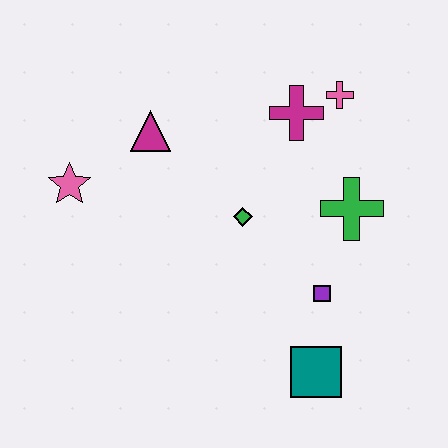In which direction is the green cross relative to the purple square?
The green cross is above the purple square.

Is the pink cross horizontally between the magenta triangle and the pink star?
No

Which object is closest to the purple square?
The teal square is closest to the purple square.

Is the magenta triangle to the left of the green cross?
Yes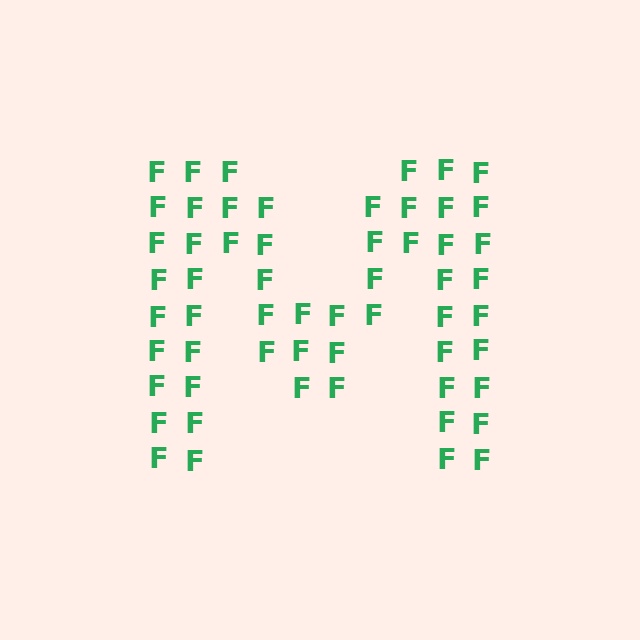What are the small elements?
The small elements are letter F's.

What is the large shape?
The large shape is the letter M.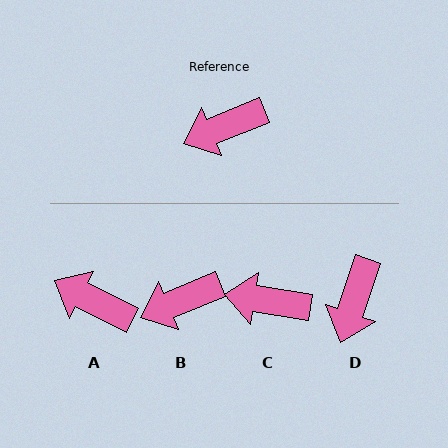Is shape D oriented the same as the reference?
No, it is off by about 49 degrees.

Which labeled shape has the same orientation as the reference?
B.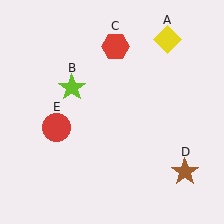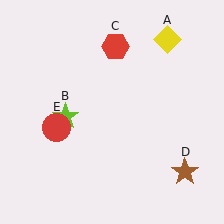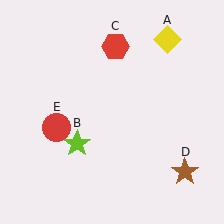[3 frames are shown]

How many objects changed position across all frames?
1 object changed position: lime star (object B).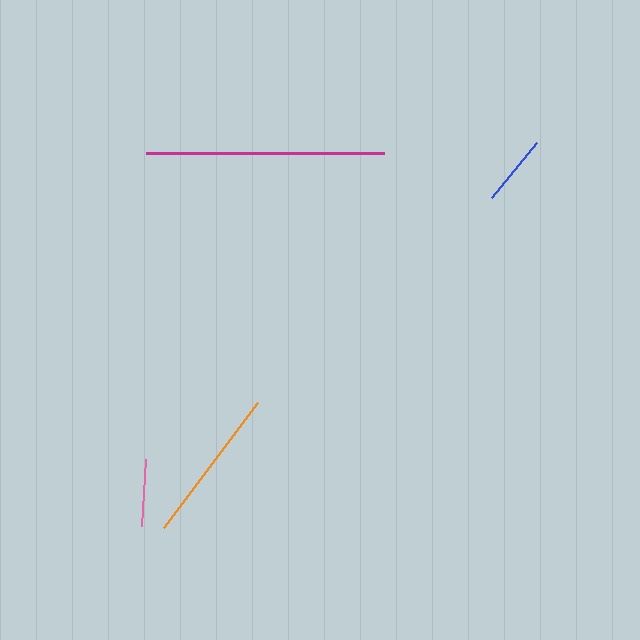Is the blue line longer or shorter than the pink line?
The blue line is longer than the pink line.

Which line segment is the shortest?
The pink line is the shortest at approximately 67 pixels.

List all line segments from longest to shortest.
From longest to shortest: magenta, orange, blue, pink.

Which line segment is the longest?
The magenta line is the longest at approximately 238 pixels.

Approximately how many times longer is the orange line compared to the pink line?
The orange line is approximately 2.3 times the length of the pink line.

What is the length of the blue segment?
The blue segment is approximately 72 pixels long.